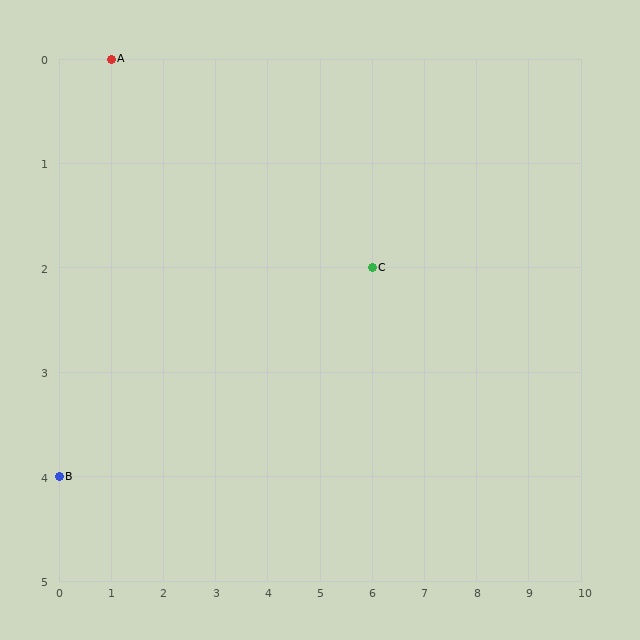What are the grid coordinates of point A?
Point A is at grid coordinates (1, 0).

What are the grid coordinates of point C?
Point C is at grid coordinates (6, 2).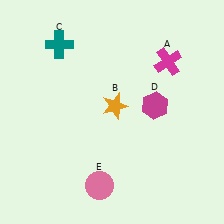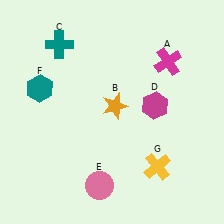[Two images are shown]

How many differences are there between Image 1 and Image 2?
There are 2 differences between the two images.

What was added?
A teal hexagon (F), a yellow cross (G) were added in Image 2.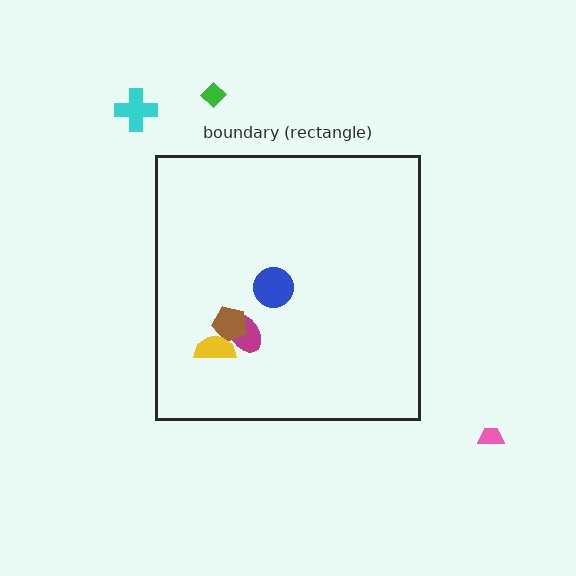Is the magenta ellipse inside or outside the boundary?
Inside.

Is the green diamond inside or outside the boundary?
Outside.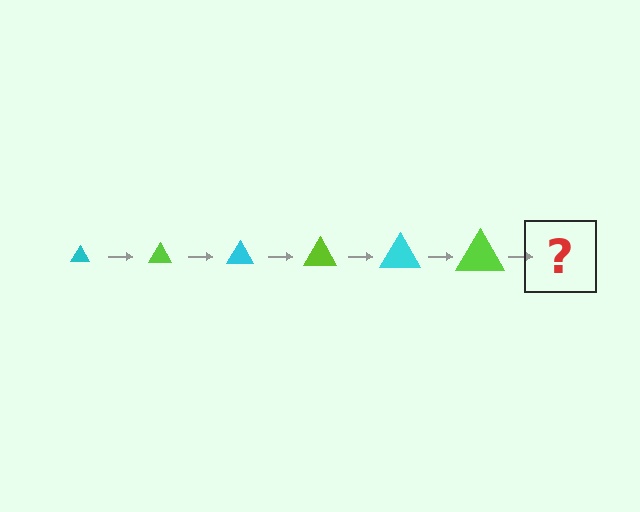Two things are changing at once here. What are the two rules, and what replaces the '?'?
The two rules are that the triangle grows larger each step and the color cycles through cyan and lime. The '?' should be a cyan triangle, larger than the previous one.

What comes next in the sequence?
The next element should be a cyan triangle, larger than the previous one.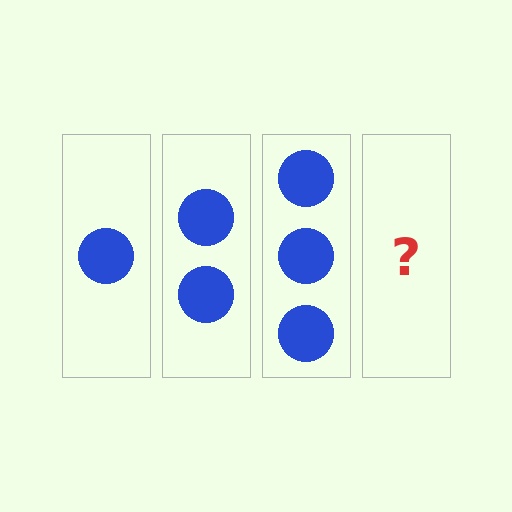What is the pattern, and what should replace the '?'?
The pattern is that each step adds one more circle. The '?' should be 4 circles.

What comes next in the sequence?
The next element should be 4 circles.